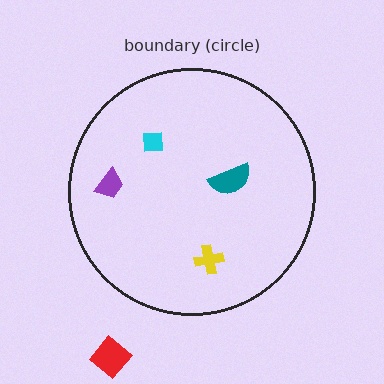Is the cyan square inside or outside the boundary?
Inside.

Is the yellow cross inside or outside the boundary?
Inside.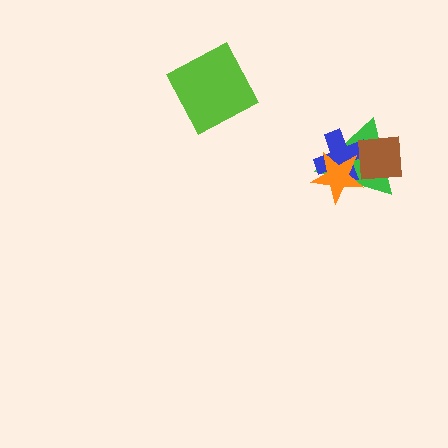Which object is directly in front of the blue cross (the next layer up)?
The brown square is directly in front of the blue cross.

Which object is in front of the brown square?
The orange star is in front of the brown square.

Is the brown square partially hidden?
Yes, it is partially covered by another shape.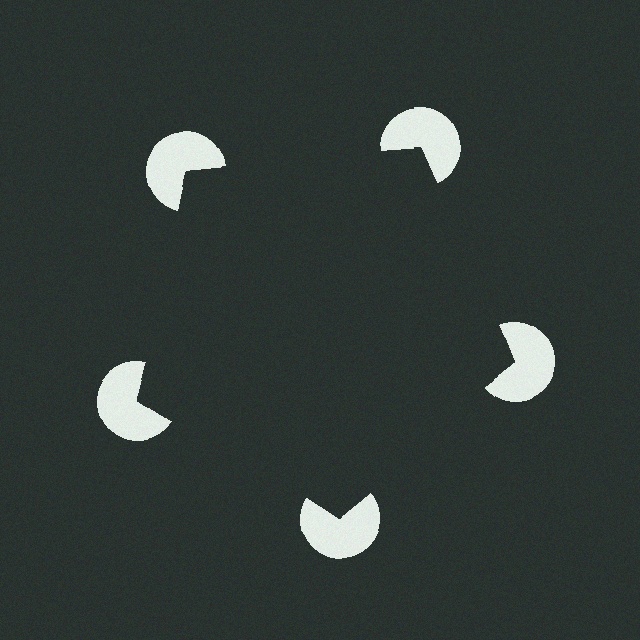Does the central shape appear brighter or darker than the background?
It typically appears slightly darker than the background, even though no actual brightness change is drawn.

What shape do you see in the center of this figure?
An illusory pentagon — its edges are inferred from the aligned wedge cuts in the pac-man discs, not physically drawn.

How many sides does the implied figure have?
5 sides.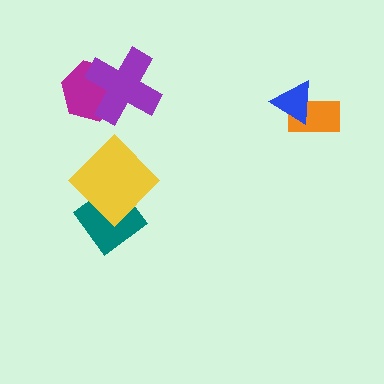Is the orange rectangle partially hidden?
Yes, it is partially covered by another shape.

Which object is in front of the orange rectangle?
The blue triangle is in front of the orange rectangle.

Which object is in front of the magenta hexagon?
The purple cross is in front of the magenta hexagon.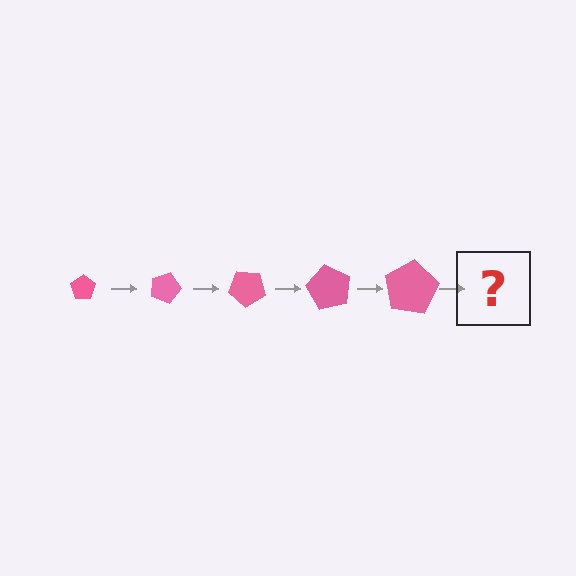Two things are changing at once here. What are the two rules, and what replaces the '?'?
The two rules are that the pentagon grows larger each step and it rotates 20 degrees each step. The '?' should be a pentagon, larger than the previous one and rotated 100 degrees from the start.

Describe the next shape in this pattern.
It should be a pentagon, larger than the previous one and rotated 100 degrees from the start.